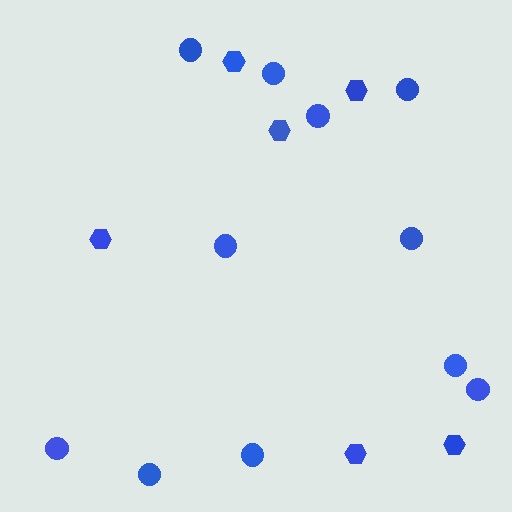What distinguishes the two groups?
There are 2 groups: one group of circles (11) and one group of hexagons (6).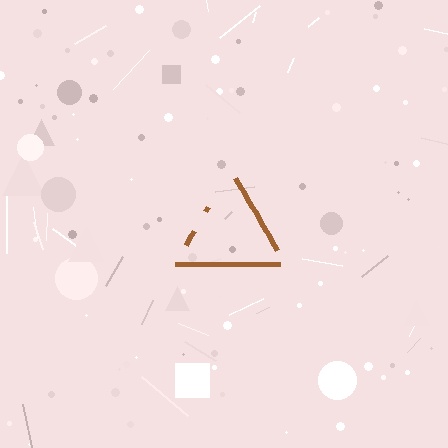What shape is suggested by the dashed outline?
The dashed outline suggests a triangle.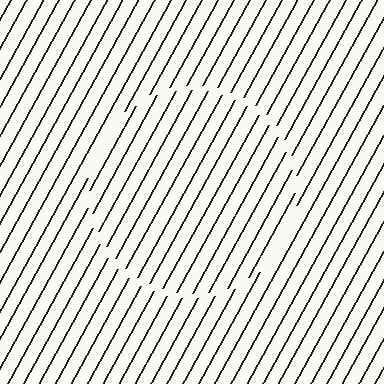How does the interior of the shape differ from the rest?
The interior of the shape contains the same grating, shifted by half a period — the contour is defined by the phase discontinuity where line-ends from the inner and outer gratings abut.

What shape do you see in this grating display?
An illusory circle. The interior of the shape contains the same grating, shifted by half a period — the contour is defined by the phase discontinuity where line-ends from the inner and outer gratings abut.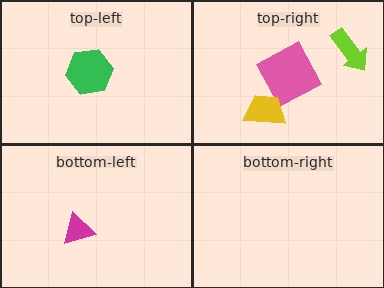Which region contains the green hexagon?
The top-left region.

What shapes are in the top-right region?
The pink square, the lime arrow, the yellow trapezoid.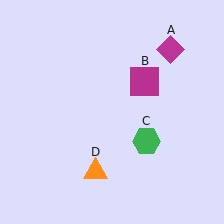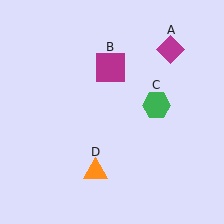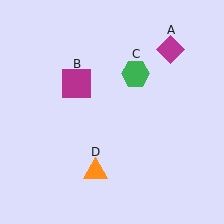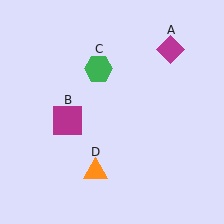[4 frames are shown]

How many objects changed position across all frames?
2 objects changed position: magenta square (object B), green hexagon (object C).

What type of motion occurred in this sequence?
The magenta square (object B), green hexagon (object C) rotated counterclockwise around the center of the scene.